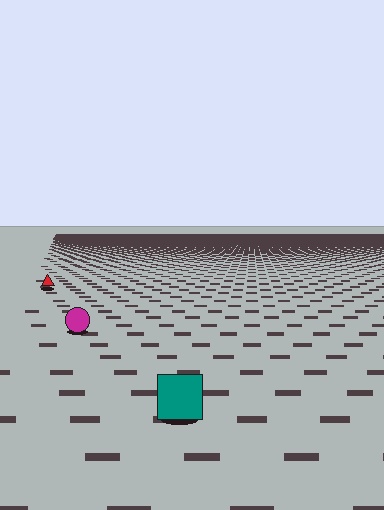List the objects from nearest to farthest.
From nearest to farthest: the teal square, the magenta circle, the red triangle.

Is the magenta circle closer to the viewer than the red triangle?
Yes. The magenta circle is closer — you can tell from the texture gradient: the ground texture is coarser near it.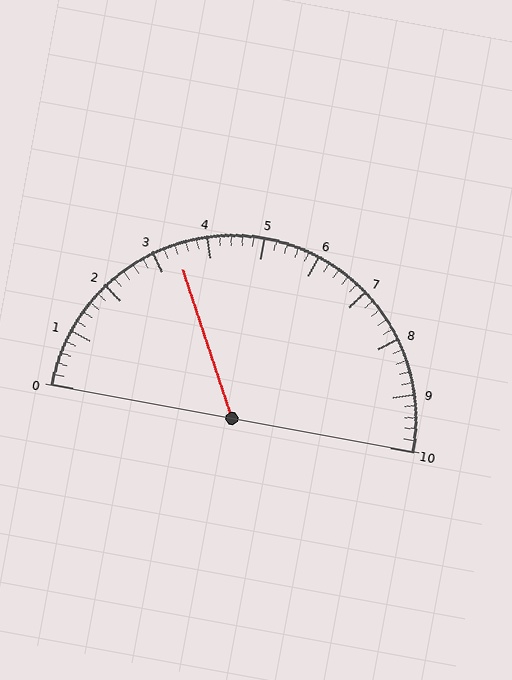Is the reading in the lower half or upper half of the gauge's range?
The reading is in the lower half of the range (0 to 10).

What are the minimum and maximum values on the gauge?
The gauge ranges from 0 to 10.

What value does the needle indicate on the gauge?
The needle indicates approximately 3.4.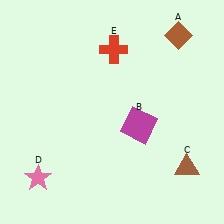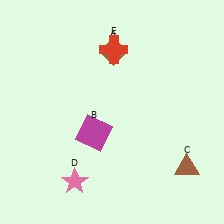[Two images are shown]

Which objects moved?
The objects that moved are: the brown diamond (A), the magenta square (B), the pink star (D).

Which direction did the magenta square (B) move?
The magenta square (B) moved left.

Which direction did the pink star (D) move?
The pink star (D) moved right.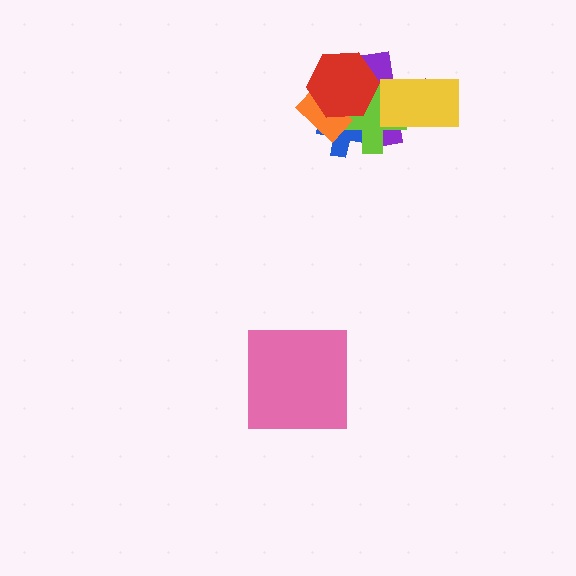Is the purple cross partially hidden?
Yes, it is partially covered by another shape.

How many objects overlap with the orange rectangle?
4 objects overlap with the orange rectangle.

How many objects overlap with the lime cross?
5 objects overlap with the lime cross.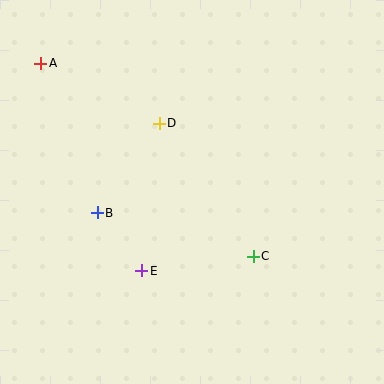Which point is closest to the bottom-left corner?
Point E is closest to the bottom-left corner.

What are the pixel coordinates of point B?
Point B is at (97, 213).